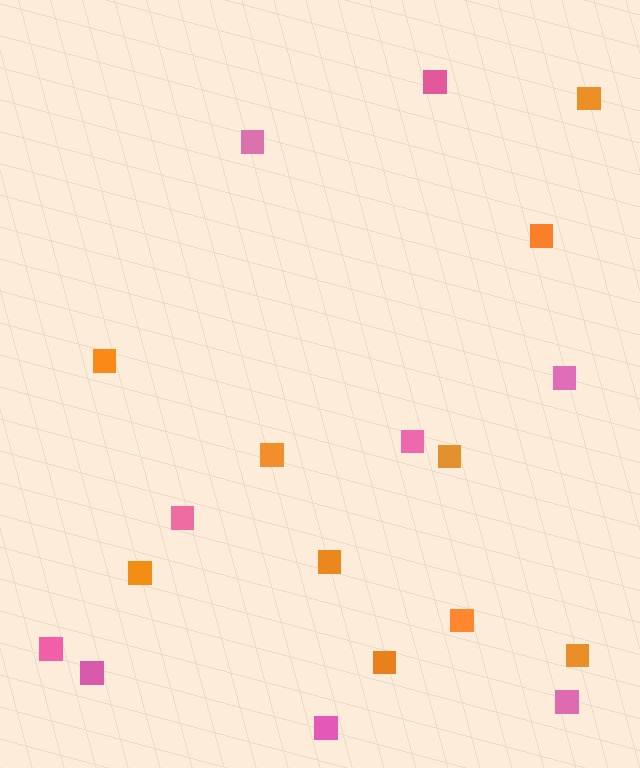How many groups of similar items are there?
There are 2 groups: one group of pink squares (9) and one group of orange squares (10).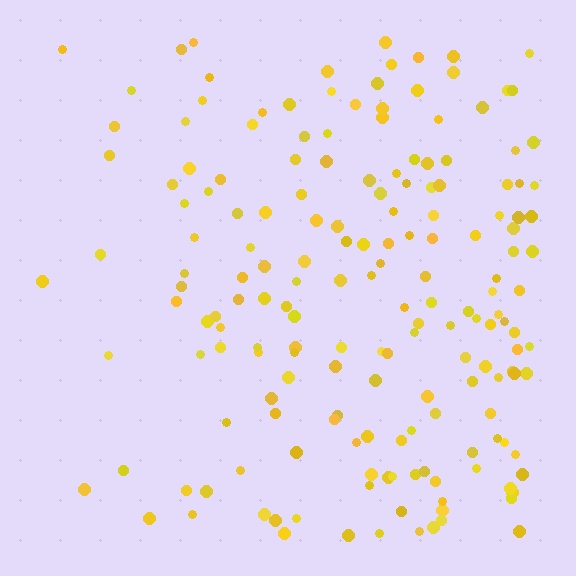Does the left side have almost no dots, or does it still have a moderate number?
Still a moderate number, just noticeably fewer than the right.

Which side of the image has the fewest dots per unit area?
The left.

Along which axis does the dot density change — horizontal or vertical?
Horizontal.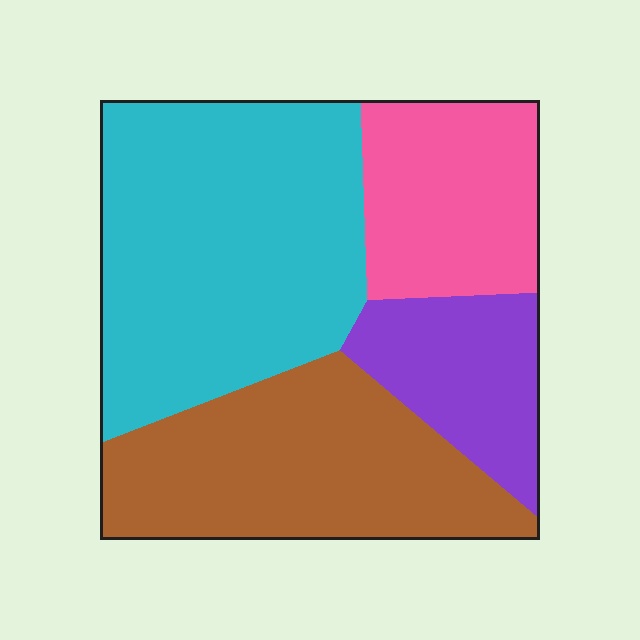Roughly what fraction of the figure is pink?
Pink covers around 20% of the figure.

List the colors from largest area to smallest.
From largest to smallest: cyan, brown, pink, purple.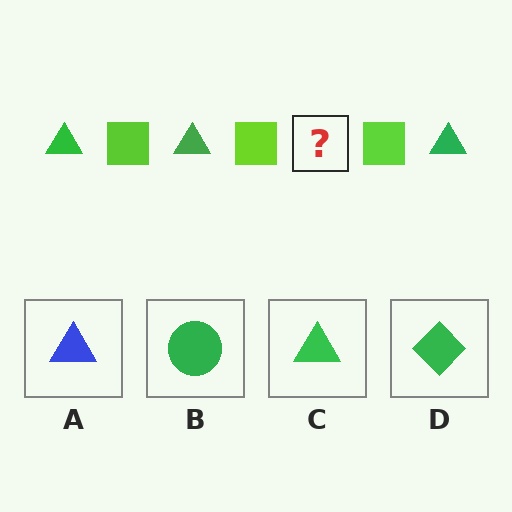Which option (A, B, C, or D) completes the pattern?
C.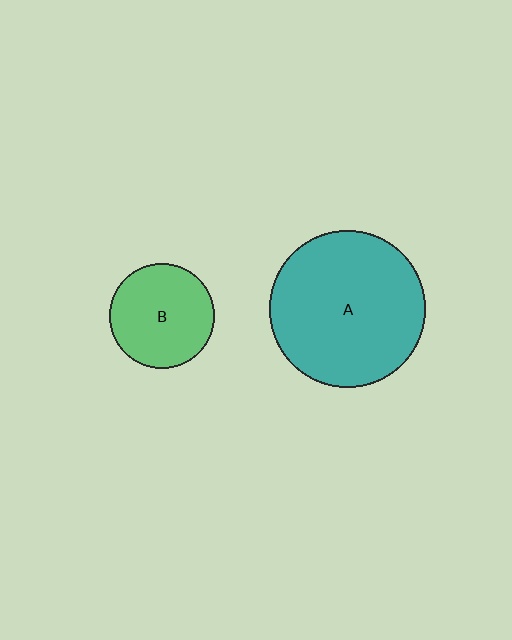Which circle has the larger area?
Circle A (teal).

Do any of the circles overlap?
No, none of the circles overlap.